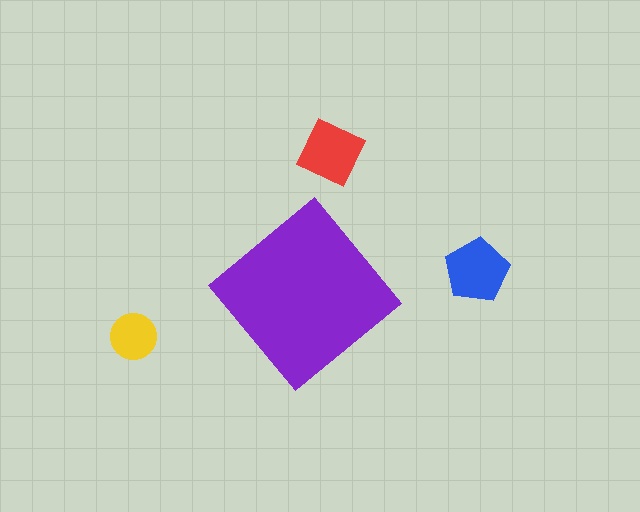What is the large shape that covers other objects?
A purple diamond.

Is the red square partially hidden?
No, the red square is fully visible.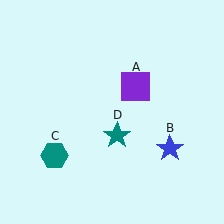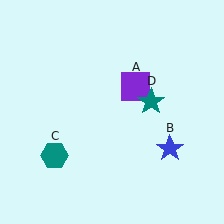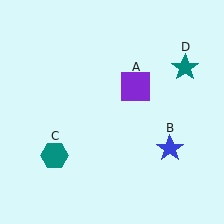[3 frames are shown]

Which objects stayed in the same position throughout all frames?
Purple square (object A) and blue star (object B) and teal hexagon (object C) remained stationary.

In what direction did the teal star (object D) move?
The teal star (object D) moved up and to the right.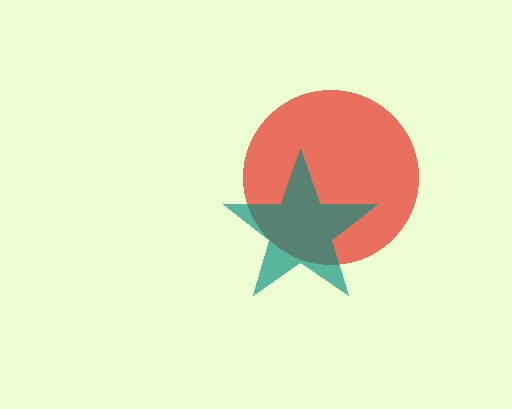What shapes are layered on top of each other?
The layered shapes are: a red circle, a teal star.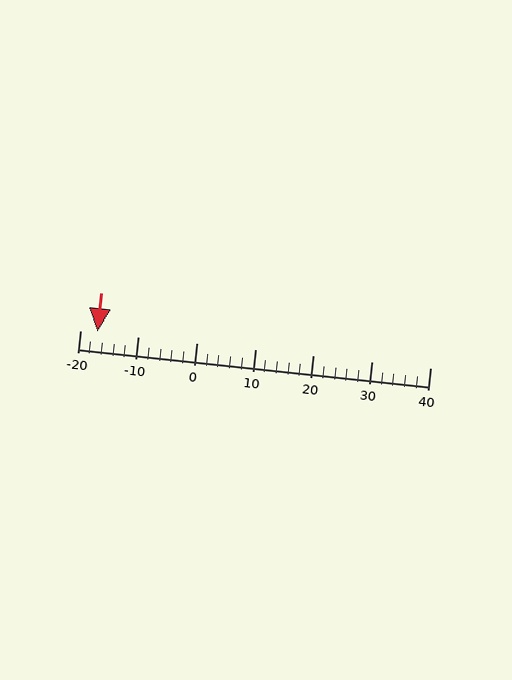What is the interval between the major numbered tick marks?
The major tick marks are spaced 10 units apart.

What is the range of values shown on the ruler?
The ruler shows values from -20 to 40.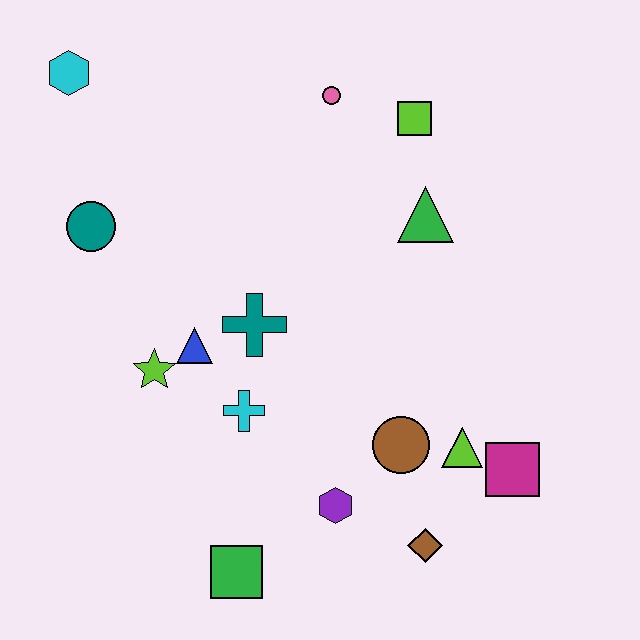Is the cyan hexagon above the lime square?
Yes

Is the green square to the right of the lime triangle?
No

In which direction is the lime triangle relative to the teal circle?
The lime triangle is to the right of the teal circle.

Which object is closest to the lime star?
The blue triangle is closest to the lime star.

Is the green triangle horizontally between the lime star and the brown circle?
No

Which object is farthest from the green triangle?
The green square is farthest from the green triangle.